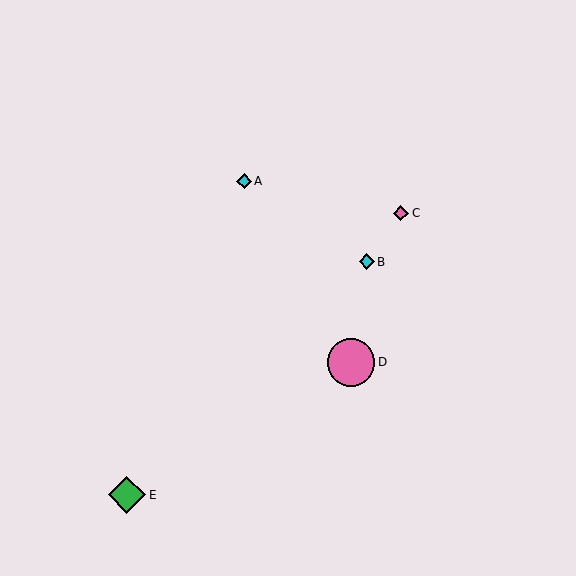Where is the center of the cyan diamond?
The center of the cyan diamond is at (367, 262).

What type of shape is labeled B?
Shape B is a cyan diamond.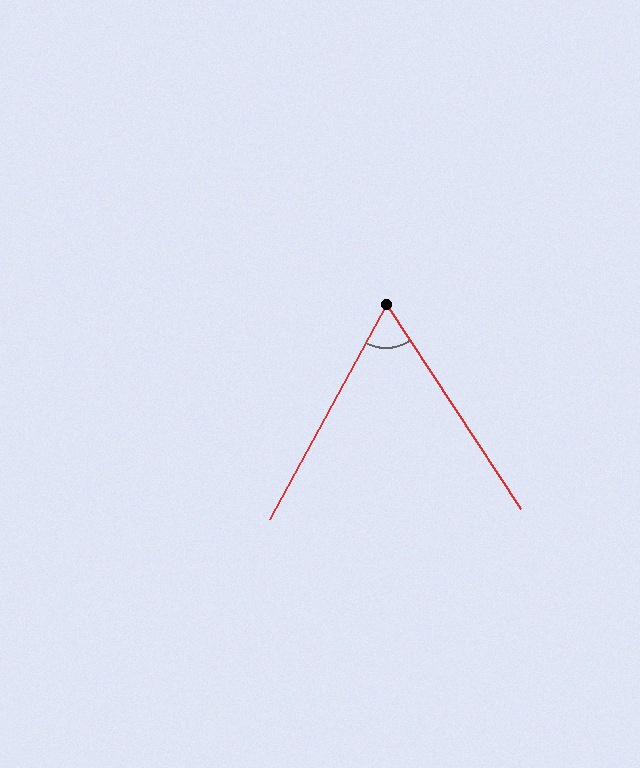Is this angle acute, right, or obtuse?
It is acute.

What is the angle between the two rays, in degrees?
Approximately 62 degrees.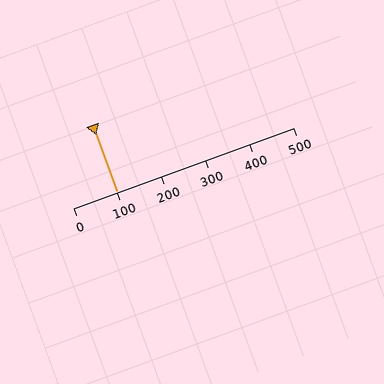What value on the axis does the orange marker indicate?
The marker indicates approximately 100.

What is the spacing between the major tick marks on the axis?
The major ticks are spaced 100 apart.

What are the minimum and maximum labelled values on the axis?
The axis runs from 0 to 500.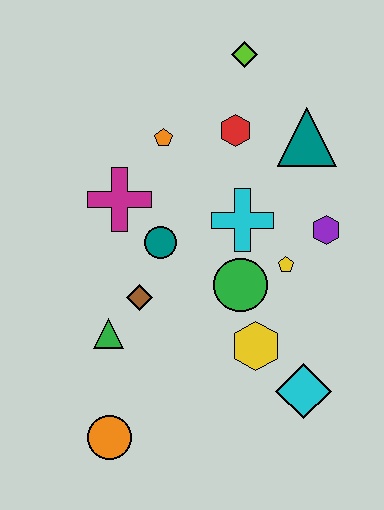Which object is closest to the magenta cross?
The teal circle is closest to the magenta cross.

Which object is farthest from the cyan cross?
The orange circle is farthest from the cyan cross.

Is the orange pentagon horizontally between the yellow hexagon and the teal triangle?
No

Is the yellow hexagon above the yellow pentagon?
No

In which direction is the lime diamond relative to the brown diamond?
The lime diamond is above the brown diamond.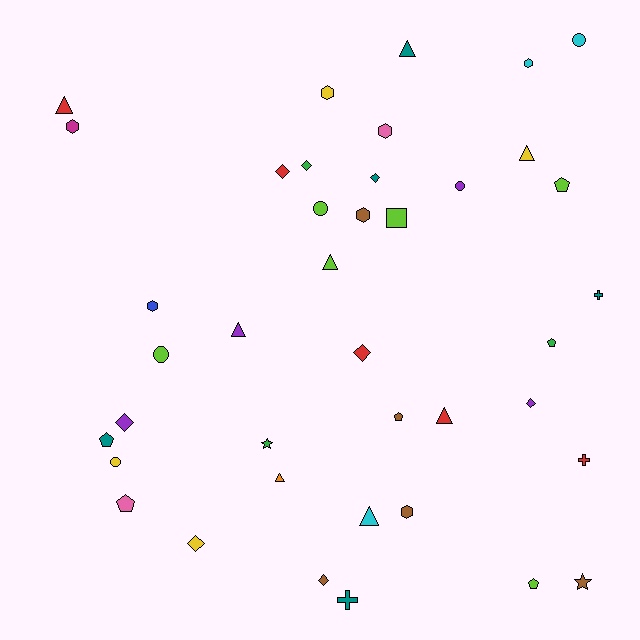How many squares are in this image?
There is 1 square.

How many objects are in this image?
There are 40 objects.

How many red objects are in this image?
There are 5 red objects.